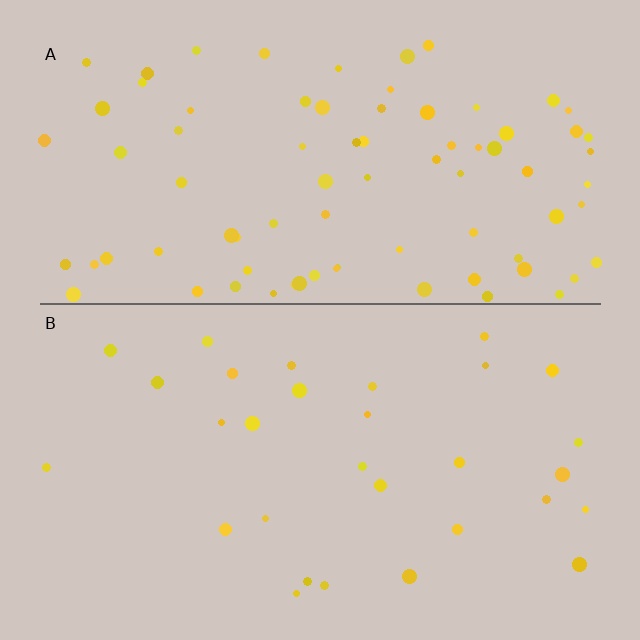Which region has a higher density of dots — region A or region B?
A (the top).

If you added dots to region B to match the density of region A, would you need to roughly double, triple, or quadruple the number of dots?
Approximately triple.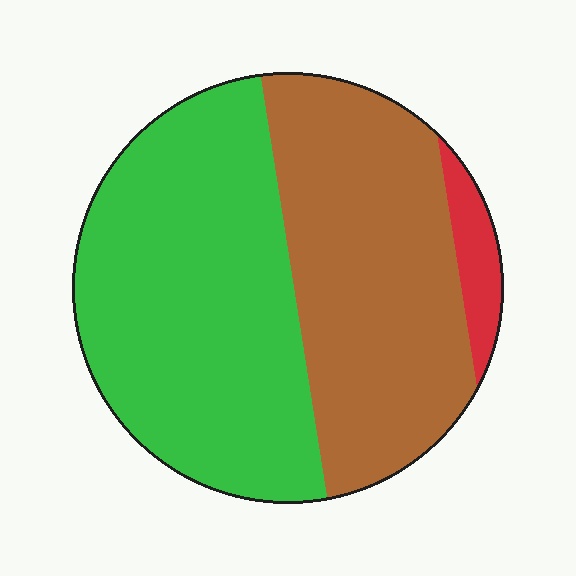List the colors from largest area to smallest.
From largest to smallest: green, brown, red.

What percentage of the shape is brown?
Brown covers around 45% of the shape.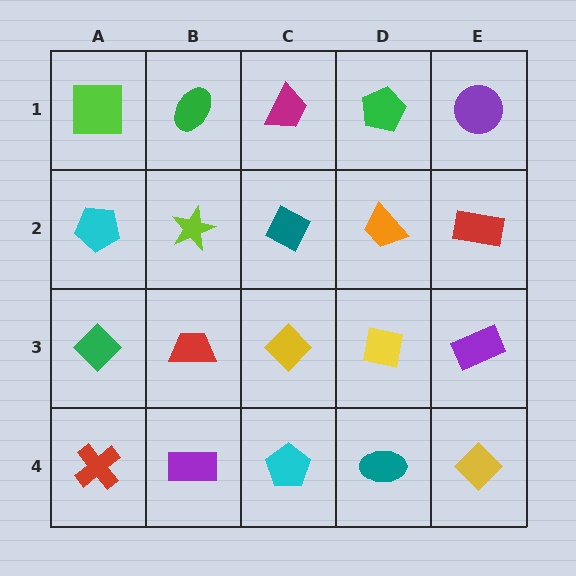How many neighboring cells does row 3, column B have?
4.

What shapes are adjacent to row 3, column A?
A cyan pentagon (row 2, column A), a red cross (row 4, column A), a red trapezoid (row 3, column B).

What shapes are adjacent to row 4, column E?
A purple rectangle (row 3, column E), a teal ellipse (row 4, column D).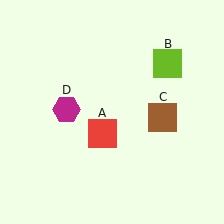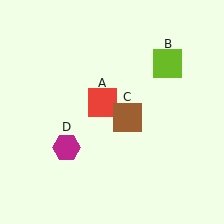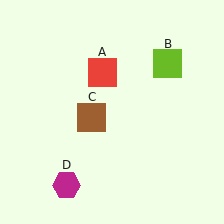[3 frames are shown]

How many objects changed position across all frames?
3 objects changed position: red square (object A), brown square (object C), magenta hexagon (object D).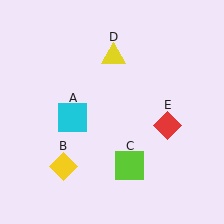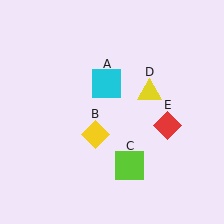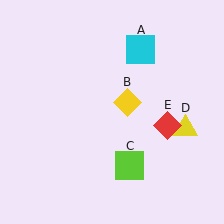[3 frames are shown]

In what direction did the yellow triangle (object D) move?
The yellow triangle (object D) moved down and to the right.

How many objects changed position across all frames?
3 objects changed position: cyan square (object A), yellow diamond (object B), yellow triangle (object D).